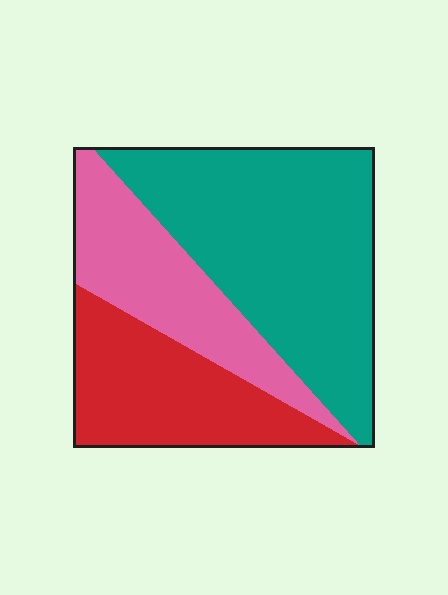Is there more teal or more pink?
Teal.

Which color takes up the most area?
Teal, at roughly 50%.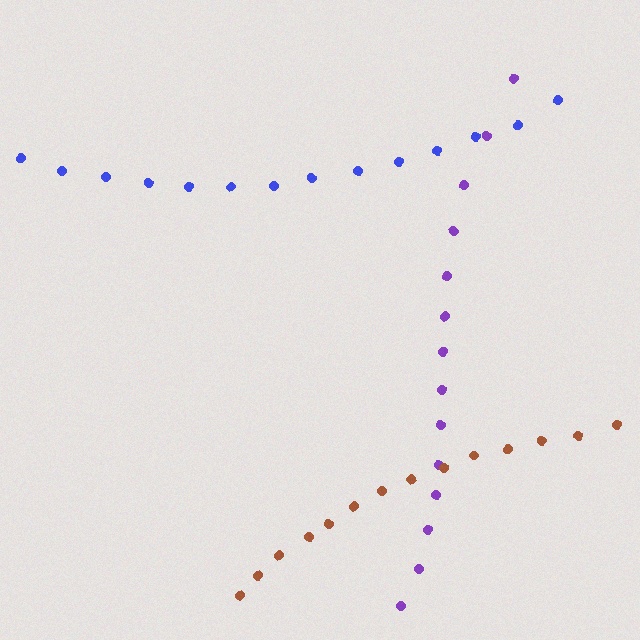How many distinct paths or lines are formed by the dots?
There are 3 distinct paths.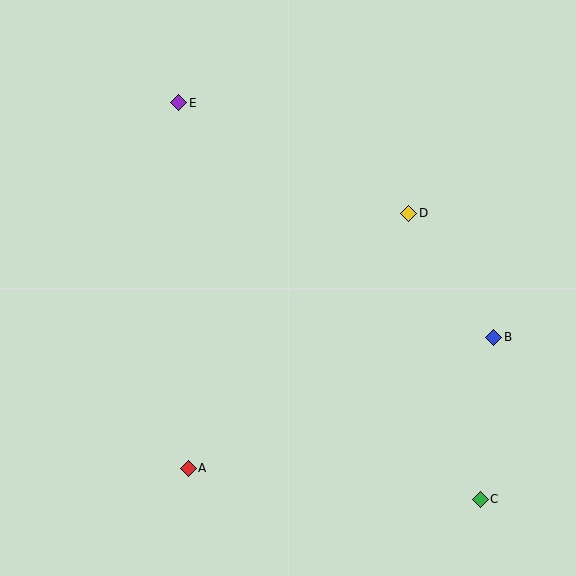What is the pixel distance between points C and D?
The distance between C and D is 295 pixels.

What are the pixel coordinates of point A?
Point A is at (188, 468).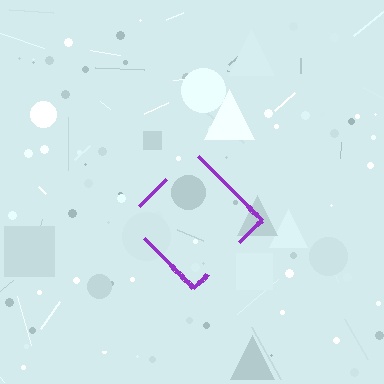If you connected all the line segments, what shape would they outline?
They would outline a diamond.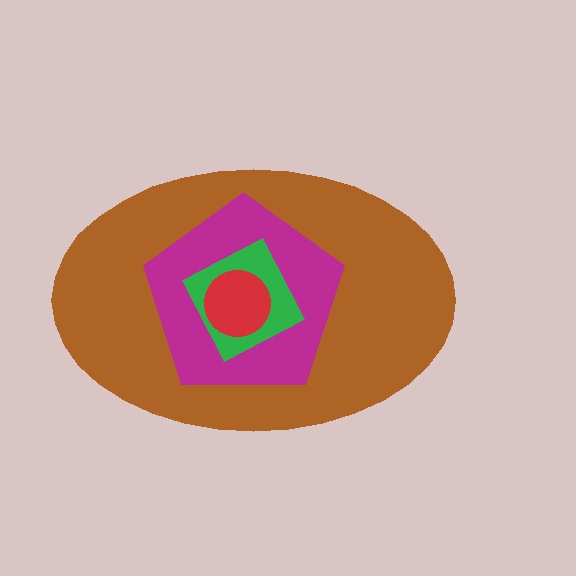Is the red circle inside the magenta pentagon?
Yes.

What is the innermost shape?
The red circle.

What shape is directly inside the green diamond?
The red circle.